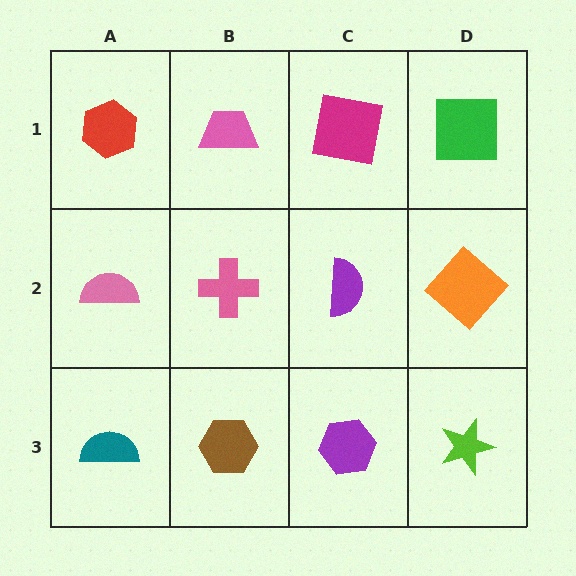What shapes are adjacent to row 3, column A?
A pink semicircle (row 2, column A), a brown hexagon (row 3, column B).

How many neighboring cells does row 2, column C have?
4.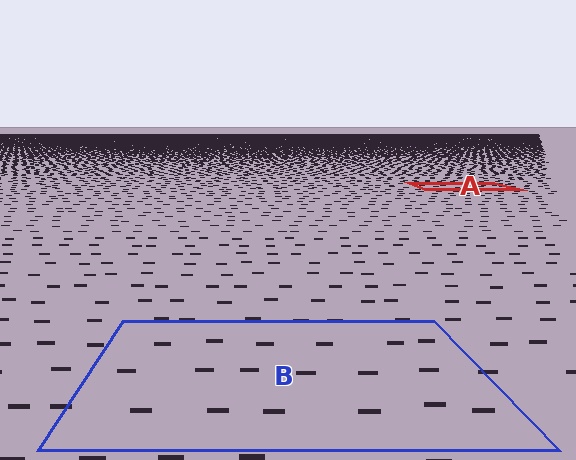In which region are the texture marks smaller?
The texture marks are smaller in region A, because it is farther away.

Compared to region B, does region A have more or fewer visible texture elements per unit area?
Region A has more texture elements per unit area — they are packed more densely because it is farther away.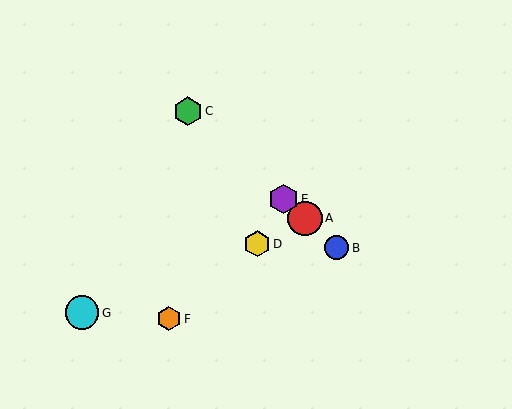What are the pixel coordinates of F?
Object F is at (169, 319).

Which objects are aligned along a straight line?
Objects A, B, C, E are aligned along a straight line.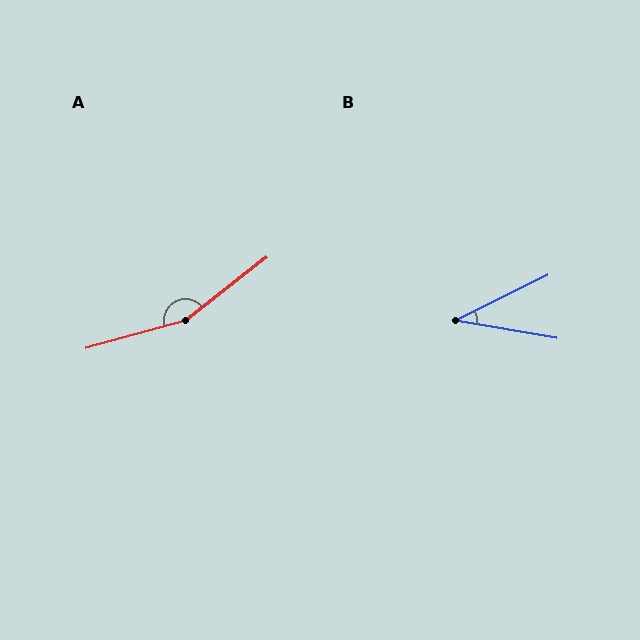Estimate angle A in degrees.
Approximately 158 degrees.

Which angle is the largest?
A, at approximately 158 degrees.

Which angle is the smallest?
B, at approximately 36 degrees.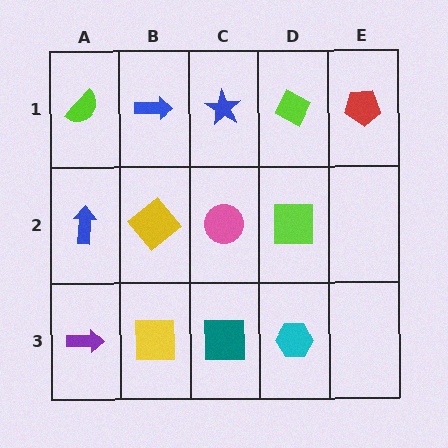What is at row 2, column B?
A yellow diamond.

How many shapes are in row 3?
4 shapes.